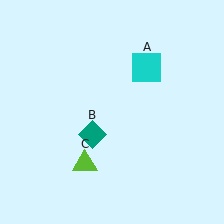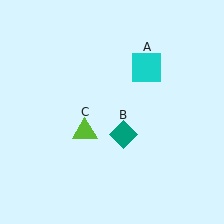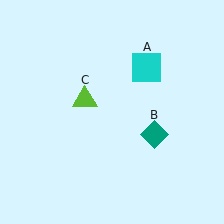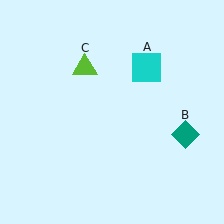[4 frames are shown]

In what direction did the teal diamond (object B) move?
The teal diamond (object B) moved right.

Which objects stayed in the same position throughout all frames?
Cyan square (object A) remained stationary.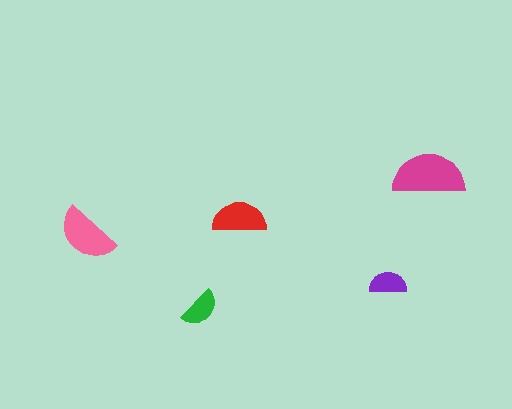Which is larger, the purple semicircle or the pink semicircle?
The pink one.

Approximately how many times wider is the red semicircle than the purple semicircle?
About 1.5 times wider.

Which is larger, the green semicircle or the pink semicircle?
The pink one.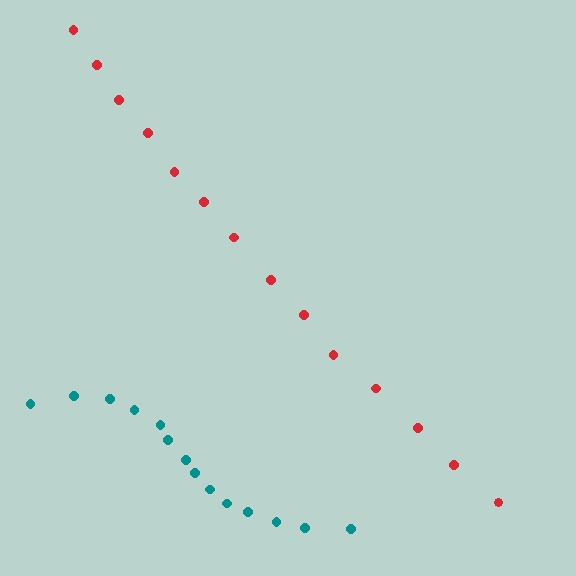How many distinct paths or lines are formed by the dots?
There are 2 distinct paths.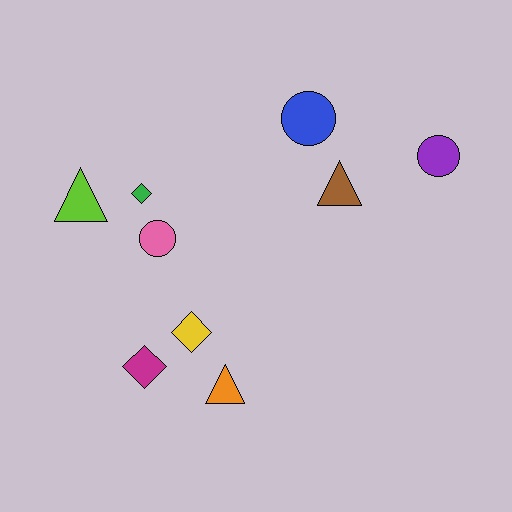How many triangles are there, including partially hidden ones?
There are 3 triangles.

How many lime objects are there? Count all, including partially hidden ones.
There is 1 lime object.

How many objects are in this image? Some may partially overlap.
There are 9 objects.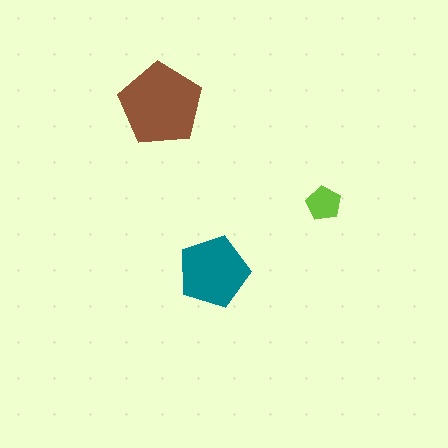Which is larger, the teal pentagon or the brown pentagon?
The brown one.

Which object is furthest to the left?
The brown pentagon is leftmost.